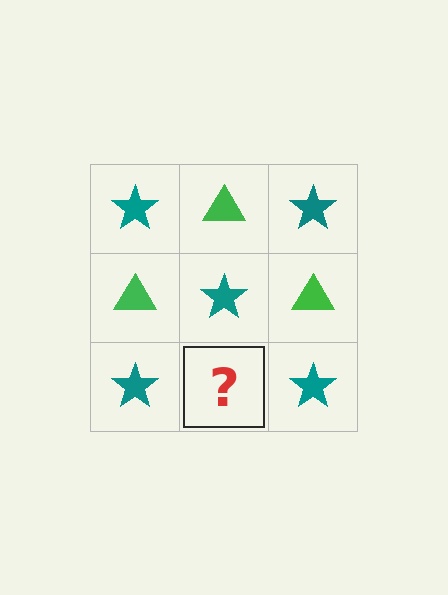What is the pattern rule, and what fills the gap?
The rule is that it alternates teal star and green triangle in a checkerboard pattern. The gap should be filled with a green triangle.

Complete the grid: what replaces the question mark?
The question mark should be replaced with a green triangle.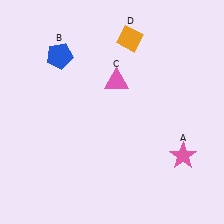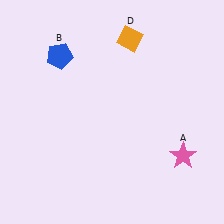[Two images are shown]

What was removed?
The pink triangle (C) was removed in Image 2.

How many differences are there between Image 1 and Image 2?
There is 1 difference between the two images.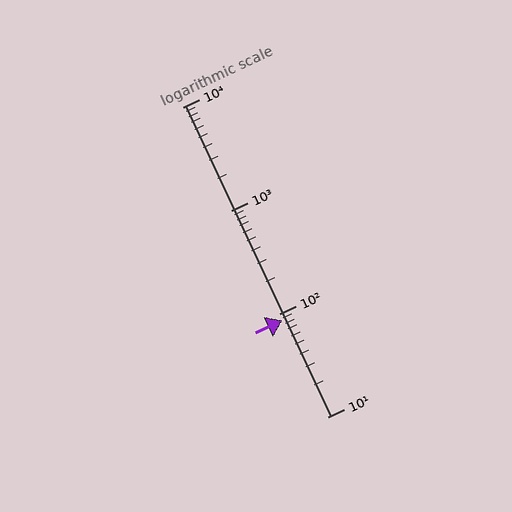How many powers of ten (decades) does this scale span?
The scale spans 3 decades, from 10 to 10000.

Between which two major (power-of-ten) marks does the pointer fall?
The pointer is between 10 and 100.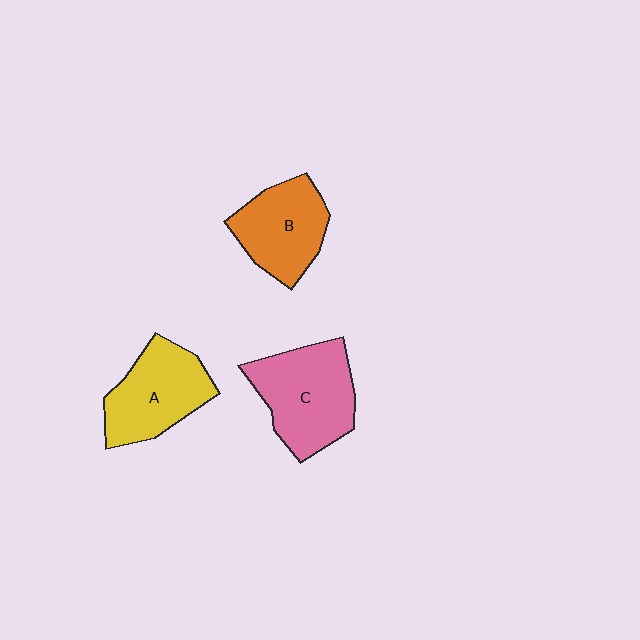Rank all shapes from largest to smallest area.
From largest to smallest: C (pink), A (yellow), B (orange).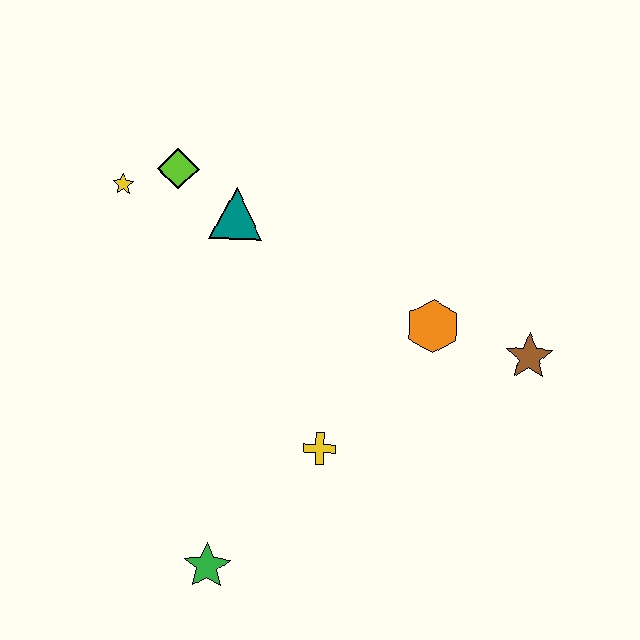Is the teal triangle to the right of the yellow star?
Yes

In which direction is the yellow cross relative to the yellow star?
The yellow cross is below the yellow star.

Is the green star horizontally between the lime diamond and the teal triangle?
Yes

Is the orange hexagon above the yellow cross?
Yes